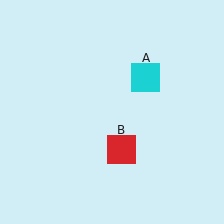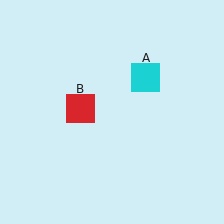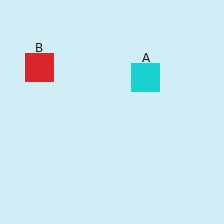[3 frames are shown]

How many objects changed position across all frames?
1 object changed position: red square (object B).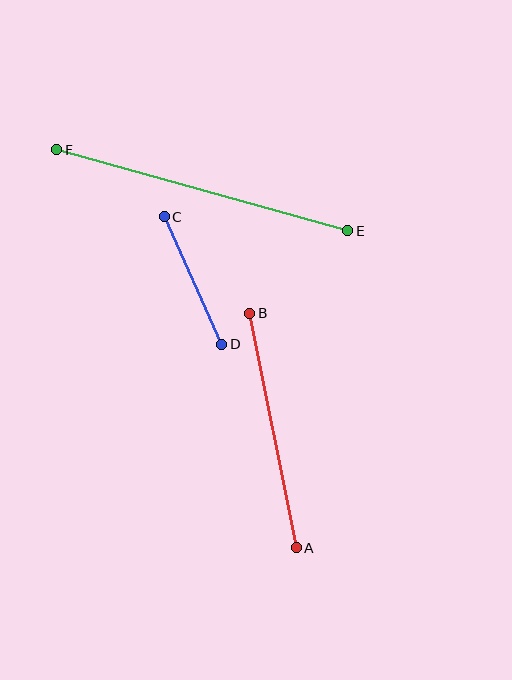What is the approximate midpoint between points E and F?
The midpoint is at approximately (202, 190) pixels.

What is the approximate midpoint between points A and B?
The midpoint is at approximately (273, 430) pixels.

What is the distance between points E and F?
The distance is approximately 302 pixels.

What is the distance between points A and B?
The distance is approximately 239 pixels.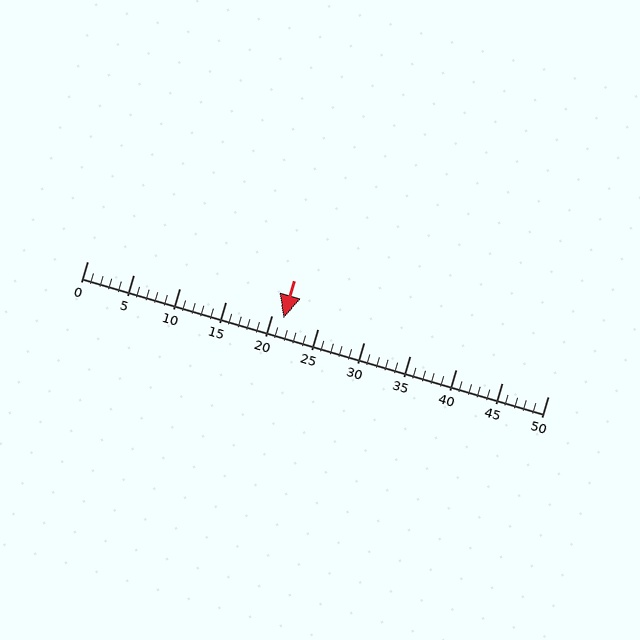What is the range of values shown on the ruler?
The ruler shows values from 0 to 50.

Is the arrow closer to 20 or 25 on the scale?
The arrow is closer to 20.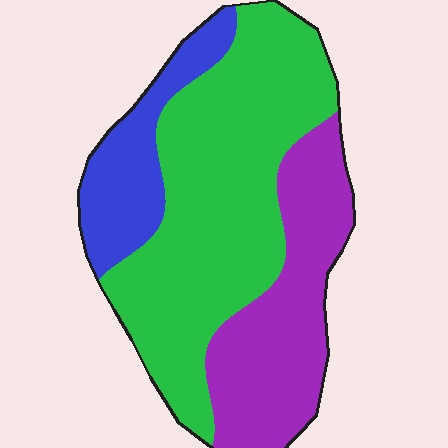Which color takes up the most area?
Green, at roughly 55%.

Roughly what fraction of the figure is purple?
Purple takes up about one third (1/3) of the figure.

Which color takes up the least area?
Blue, at roughly 15%.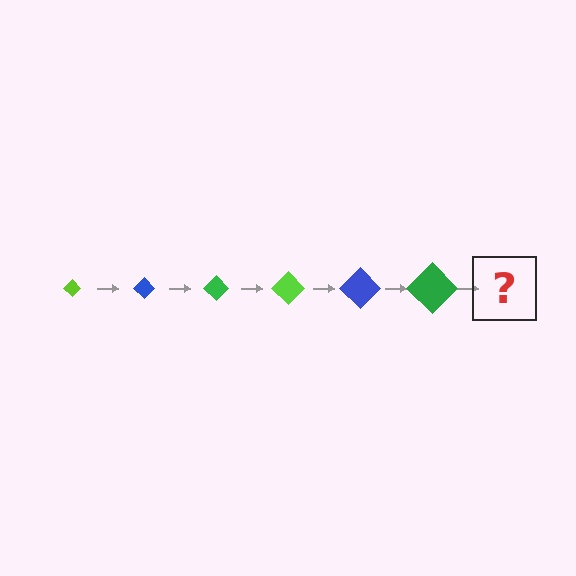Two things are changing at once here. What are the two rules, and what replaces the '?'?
The two rules are that the diamond grows larger each step and the color cycles through lime, blue, and green. The '?' should be a lime diamond, larger than the previous one.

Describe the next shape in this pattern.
It should be a lime diamond, larger than the previous one.